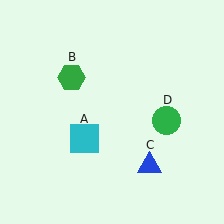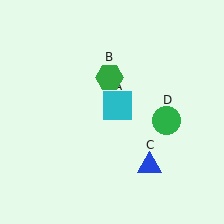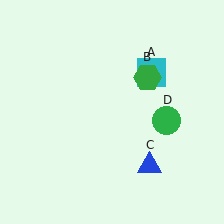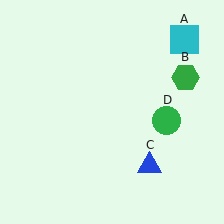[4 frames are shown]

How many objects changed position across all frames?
2 objects changed position: cyan square (object A), green hexagon (object B).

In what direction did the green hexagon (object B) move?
The green hexagon (object B) moved right.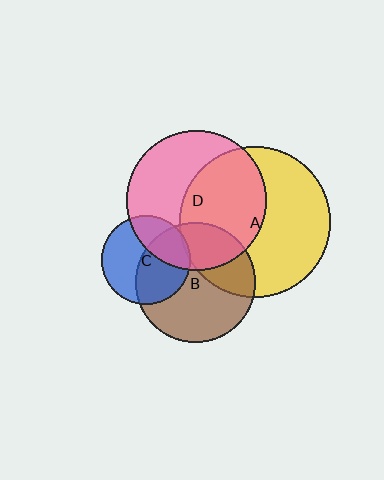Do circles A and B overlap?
Yes.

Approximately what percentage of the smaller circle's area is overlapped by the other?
Approximately 30%.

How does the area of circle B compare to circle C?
Approximately 1.8 times.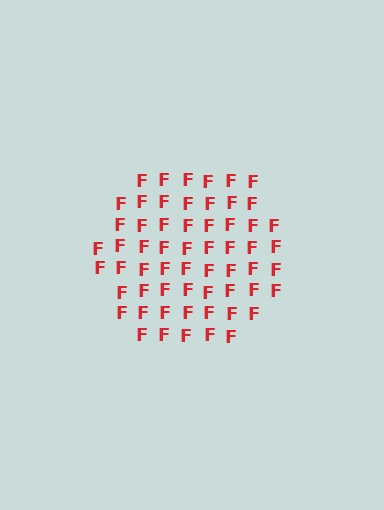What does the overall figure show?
The overall figure shows a hexagon.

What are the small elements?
The small elements are letter F's.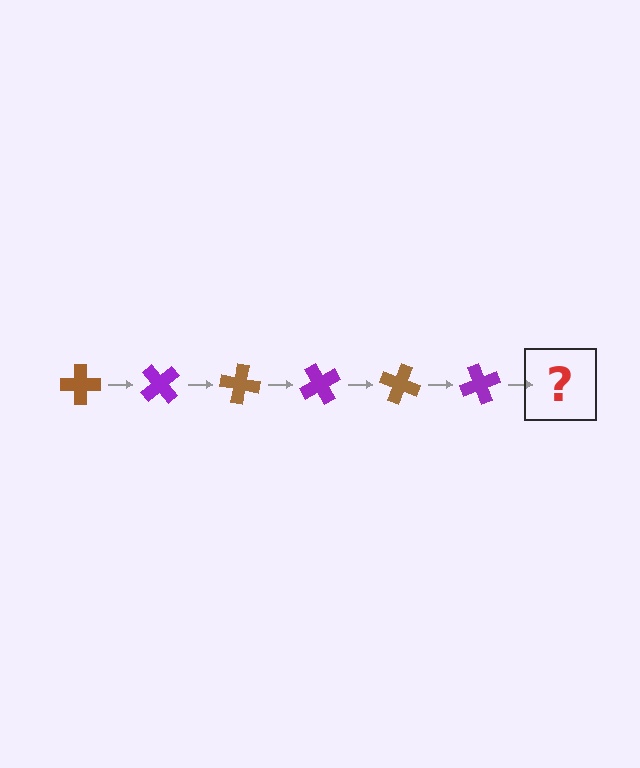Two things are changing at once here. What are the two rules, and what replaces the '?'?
The two rules are that it rotates 50 degrees each step and the color cycles through brown and purple. The '?' should be a brown cross, rotated 300 degrees from the start.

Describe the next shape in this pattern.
It should be a brown cross, rotated 300 degrees from the start.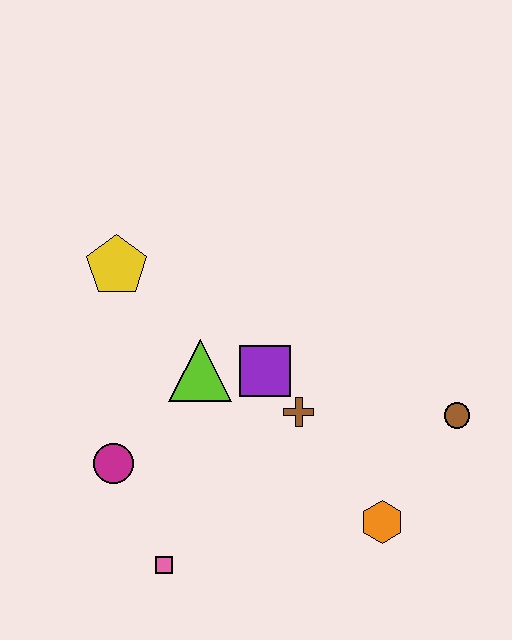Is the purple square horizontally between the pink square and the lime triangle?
No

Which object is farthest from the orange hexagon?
The yellow pentagon is farthest from the orange hexagon.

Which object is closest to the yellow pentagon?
The lime triangle is closest to the yellow pentagon.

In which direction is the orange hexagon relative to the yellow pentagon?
The orange hexagon is to the right of the yellow pentagon.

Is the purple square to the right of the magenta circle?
Yes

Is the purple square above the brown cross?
Yes